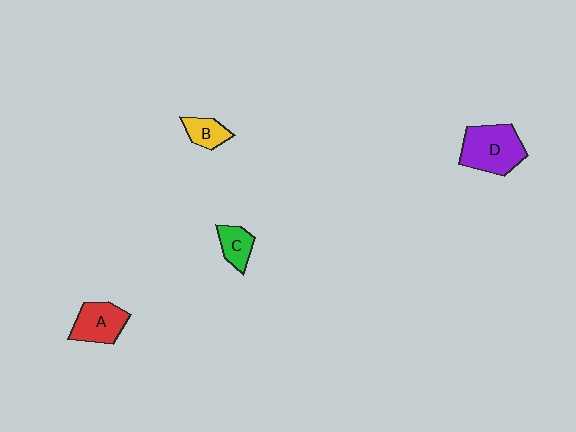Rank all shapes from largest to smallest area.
From largest to smallest: D (purple), A (red), C (green), B (yellow).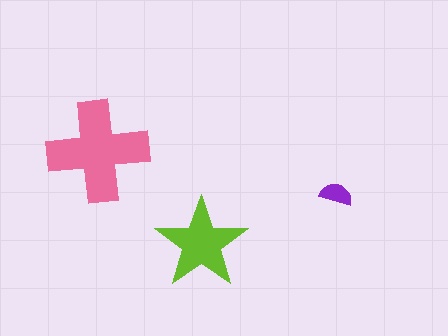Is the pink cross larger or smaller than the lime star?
Larger.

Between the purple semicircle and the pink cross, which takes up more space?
The pink cross.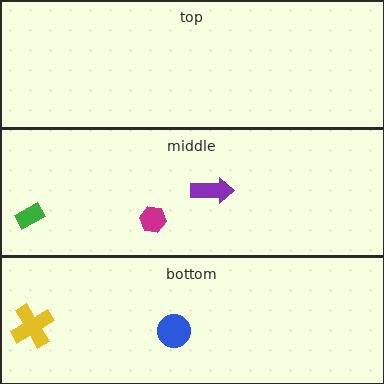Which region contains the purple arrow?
The middle region.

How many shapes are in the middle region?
3.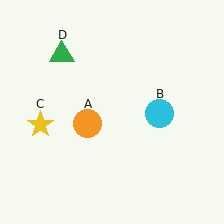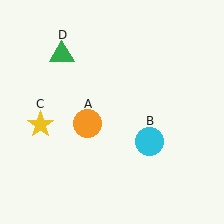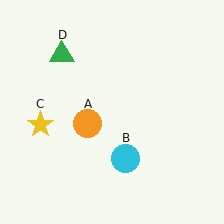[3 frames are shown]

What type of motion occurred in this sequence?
The cyan circle (object B) rotated clockwise around the center of the scene.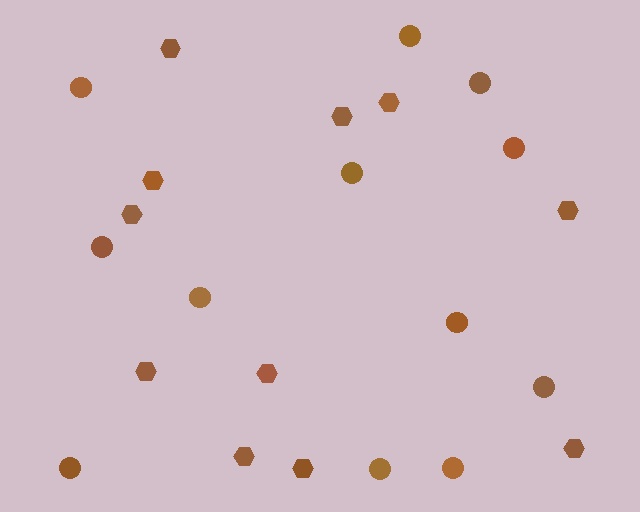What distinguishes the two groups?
There are 2 groups: one group of hexagons (11) and one group of circles (12).